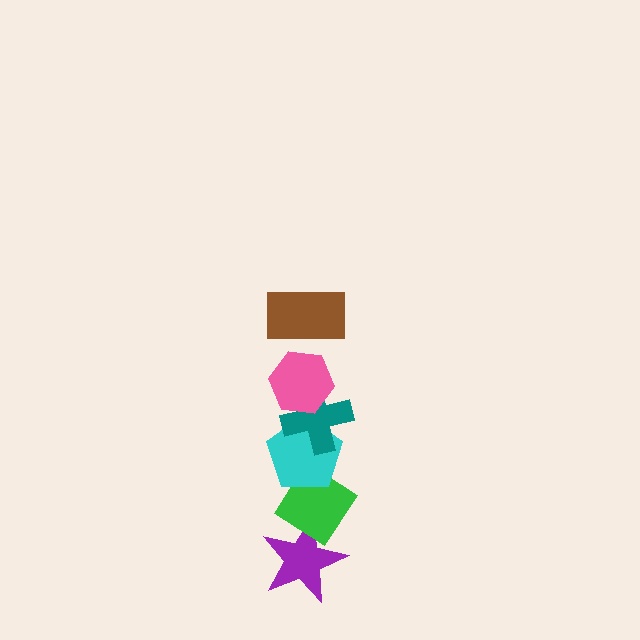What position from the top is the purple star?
The purple star is 6th from the top.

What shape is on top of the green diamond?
The cyan pentagon is on top of the green diamond.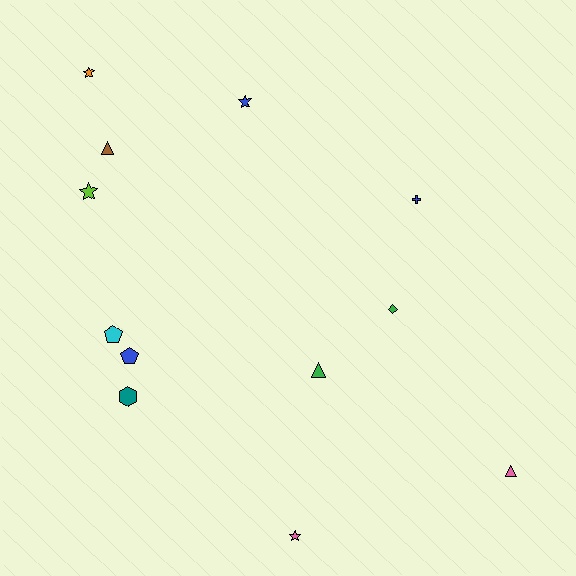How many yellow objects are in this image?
There are no yellow objects.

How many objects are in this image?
There are 12 objects.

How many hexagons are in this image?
There is 1 hexagon.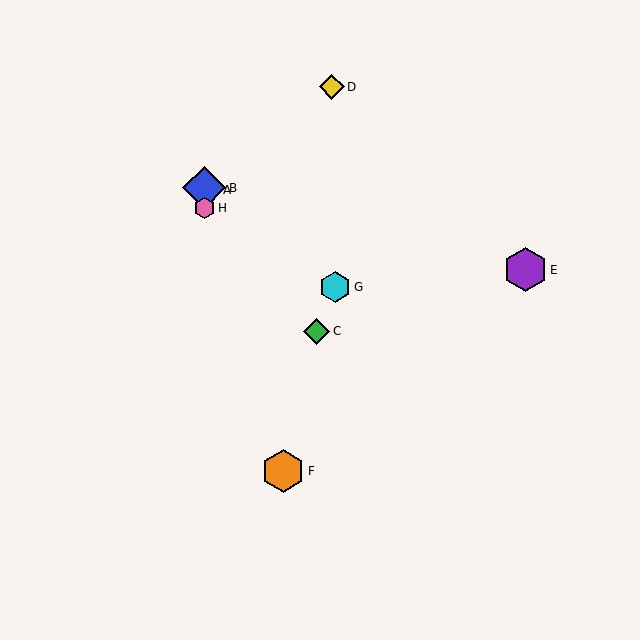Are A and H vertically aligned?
Yes, both are at x≈204.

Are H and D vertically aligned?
No, H is at x≈204 and D is at x≈332.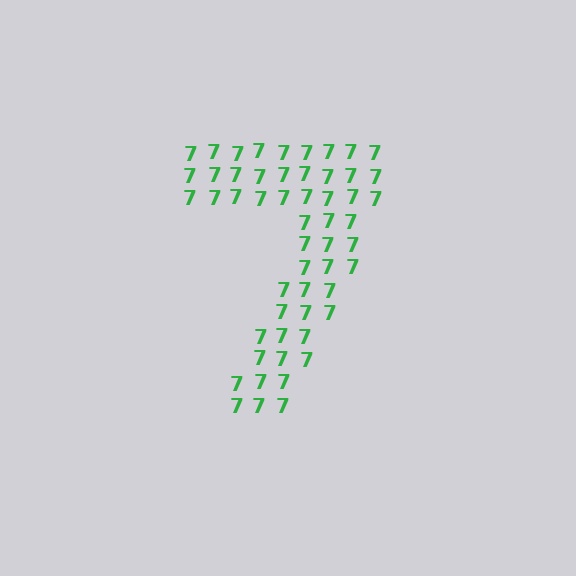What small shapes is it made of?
It is made of small digit 7's.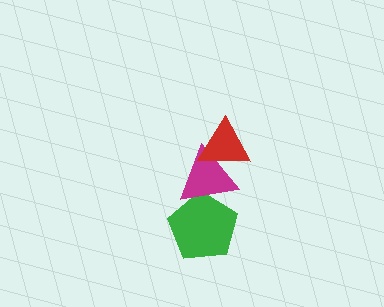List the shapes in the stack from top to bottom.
From top to bottom: the red triangle, the magenta triangle, the green pentagon.